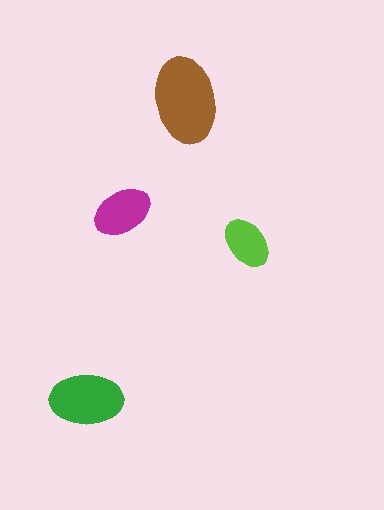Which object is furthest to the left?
The green ellipse is leftmost.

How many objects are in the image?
There are 4 objects in the image.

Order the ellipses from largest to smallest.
the brown one, the green one, the magenta one, the lime one.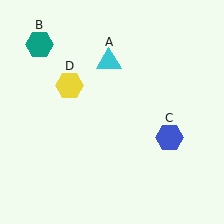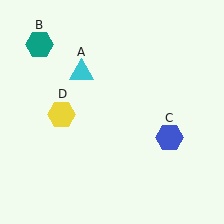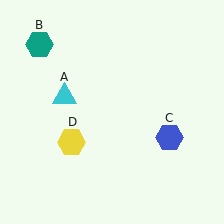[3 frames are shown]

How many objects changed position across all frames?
2 objects changed position: cyan triangle (object A), yellow hexagon (object D).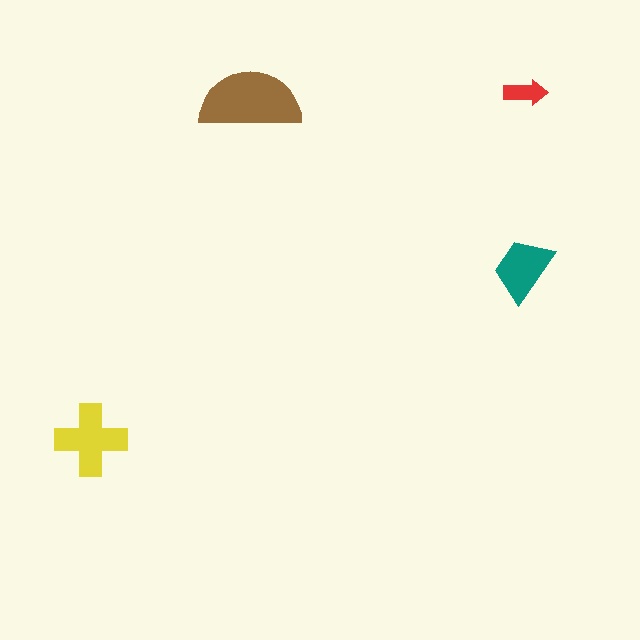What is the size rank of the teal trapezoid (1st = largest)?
3rd.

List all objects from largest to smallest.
The brown semicircle, the yellow cross, the teal trapezoid, the red arrow.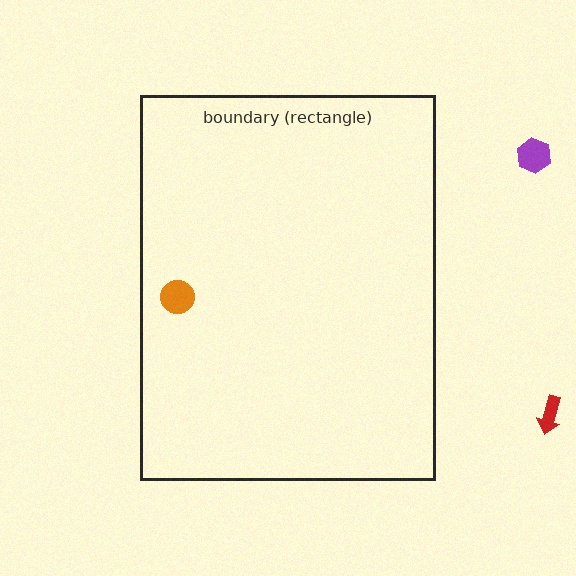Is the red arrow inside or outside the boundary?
Outside.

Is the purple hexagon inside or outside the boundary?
Outside.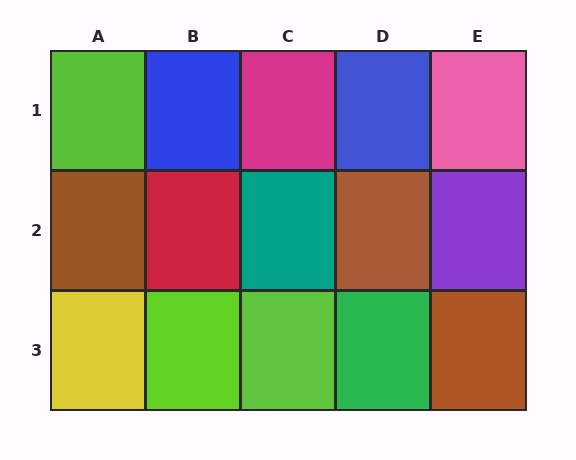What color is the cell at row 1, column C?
Magenta.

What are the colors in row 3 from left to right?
Yellow, lime, lime, green, brown.